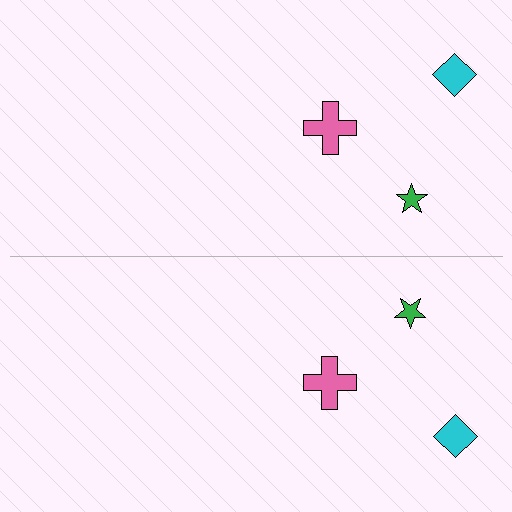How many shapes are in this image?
There are 6 shapes in this image.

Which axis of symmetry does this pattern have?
The pattern has a horizontal axis of symmetry running through the center of the image.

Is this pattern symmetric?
Yes, this pattern has bilateral (reflection) symmetry.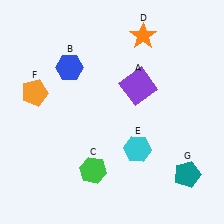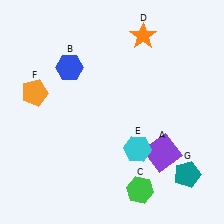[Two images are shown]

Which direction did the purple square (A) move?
The purple square (A) moved down.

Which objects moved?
The objects that moved are: the purple square (A), the green hexagon (C).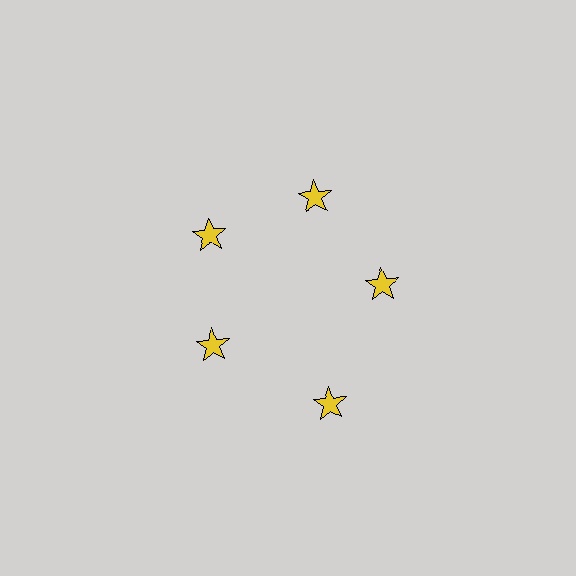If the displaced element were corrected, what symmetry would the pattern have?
It would have 5-fold rotational symmetry — the pattern would map onto itself every 72 degrees.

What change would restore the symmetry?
The symmetry would be restored by moving it inward, back onto the ring so that all 5 stars sit at equal angles and equal distance from the center.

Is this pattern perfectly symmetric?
No. The 5 yellow stars are arranged in a ring, but one element near the 5 o'clock position is pushed outward from the center, breaking the 5-fold rotational symmetry.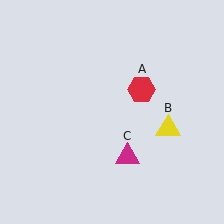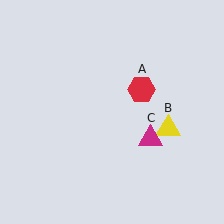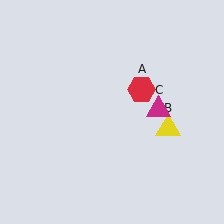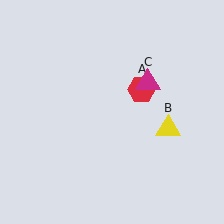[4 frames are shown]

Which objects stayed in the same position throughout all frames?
Red hexagon (object A) and yellow triangle (object B) remained stationary.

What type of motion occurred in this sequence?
The magenta triangle (object C) rotated counterclockwise around the center of the scene.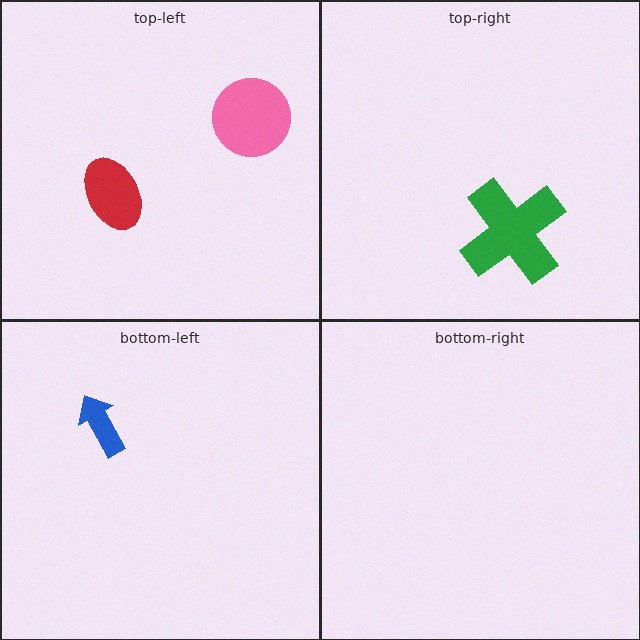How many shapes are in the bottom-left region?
1.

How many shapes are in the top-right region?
1.